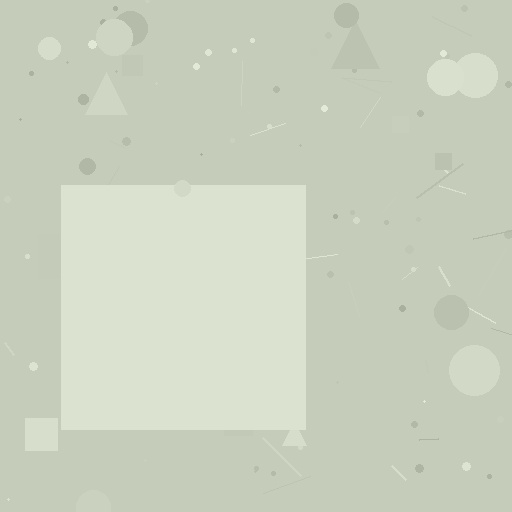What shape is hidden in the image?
A square is hidden in the image.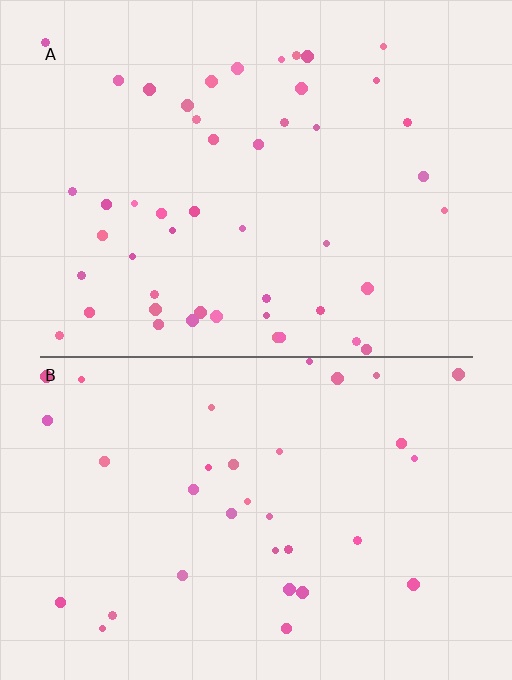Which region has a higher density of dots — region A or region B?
A (the top).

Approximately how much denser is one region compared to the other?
Approximately 1.5× — region A over region B.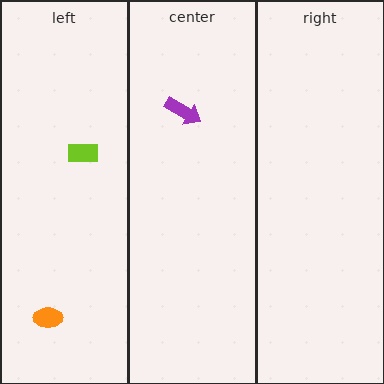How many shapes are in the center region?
1.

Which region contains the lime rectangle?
The left region.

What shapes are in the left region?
The orange ellipse, the lime rectangle.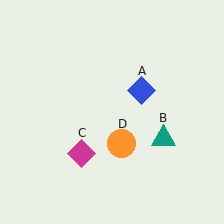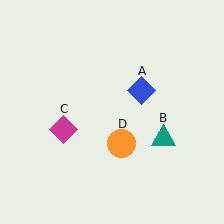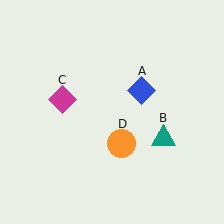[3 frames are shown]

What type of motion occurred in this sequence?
The magenta diamond (object C) rotated clockwise around the center of the scene.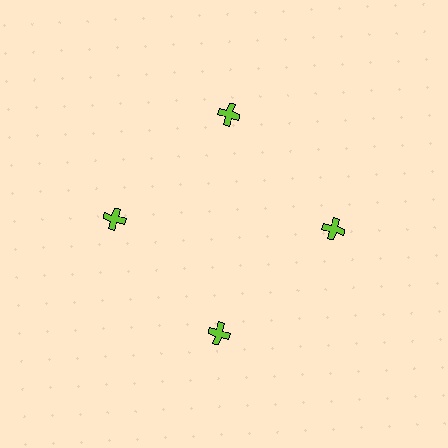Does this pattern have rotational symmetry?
Yes, this pattern has 4-fold rotational symmetry. It looks the same after rotating 90 degrees around the center.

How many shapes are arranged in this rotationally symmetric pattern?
There are 4 shapes, arranged in 4 groups of 1.